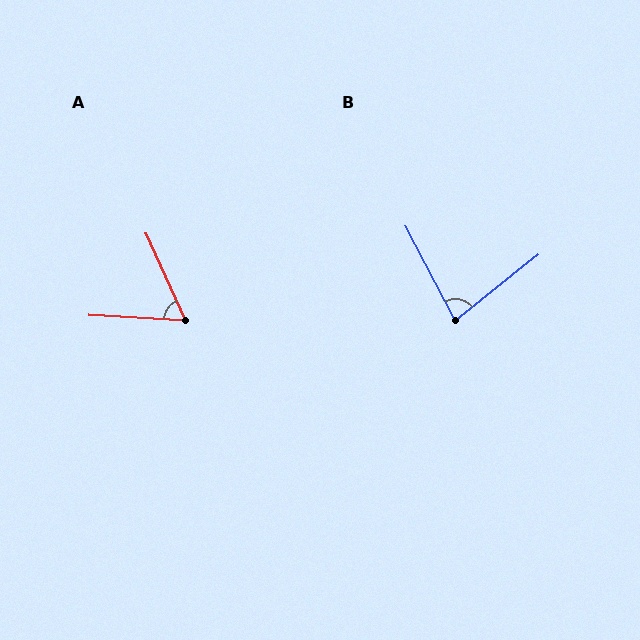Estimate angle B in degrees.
Approximately 79 degrees.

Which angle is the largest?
B, at approximately 79 degrees.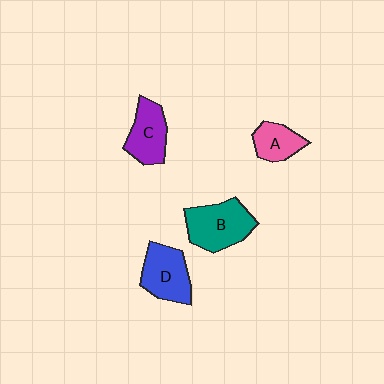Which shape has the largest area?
Shape B (teal).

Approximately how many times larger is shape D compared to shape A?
Approximately 1.5 times.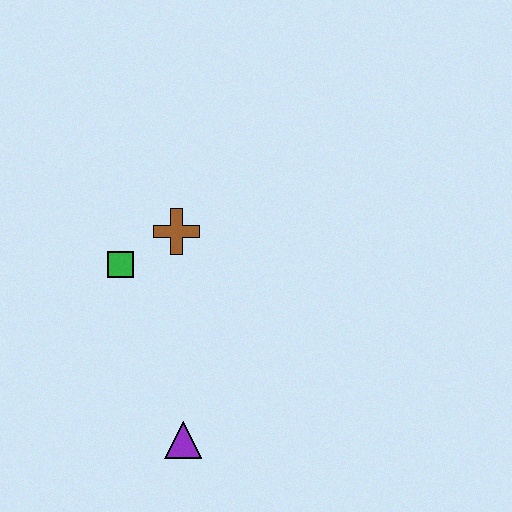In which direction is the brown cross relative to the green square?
The brown cross is to the right of the green square.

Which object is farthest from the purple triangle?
The brown cross is farthest from the purple triangle.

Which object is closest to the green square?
The brown cross is closest to the green square.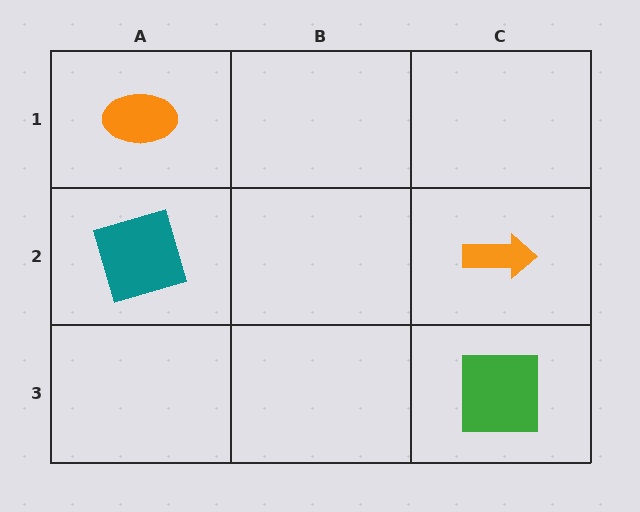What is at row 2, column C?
An orange arrow.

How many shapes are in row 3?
1 shape.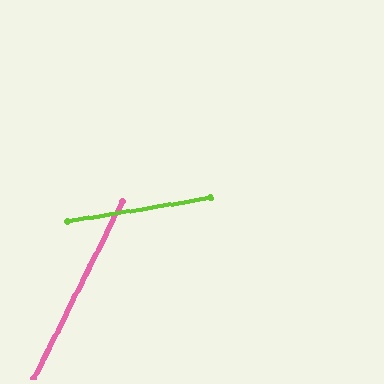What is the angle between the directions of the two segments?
Approximately 54 degrees.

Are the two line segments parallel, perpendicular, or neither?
Neither parallel nor perpendicular — they differ by about 54°.